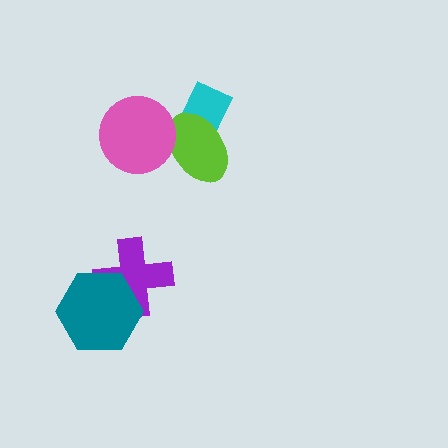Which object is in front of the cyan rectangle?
The lime ellipse is in front of the cyan rectangle.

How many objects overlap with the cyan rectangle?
1 object overlaps with the cyan rectangle.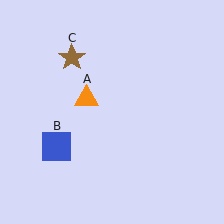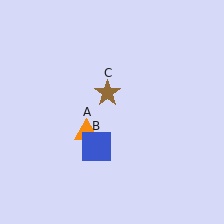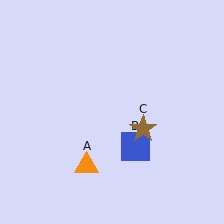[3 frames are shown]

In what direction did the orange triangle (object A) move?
The orange triangle (object A) moved down.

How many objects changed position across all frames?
3 objects changed position: orange triangle (object A), blue square (object B), brown star (object C).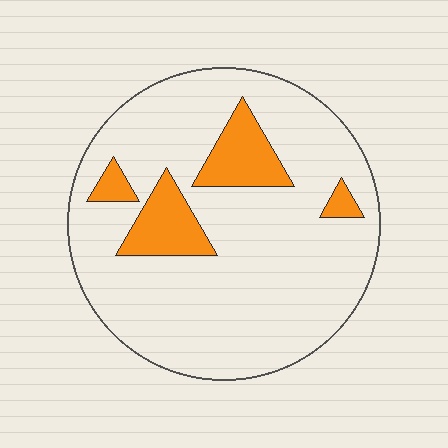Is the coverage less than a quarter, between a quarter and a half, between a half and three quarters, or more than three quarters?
Less than a quarter.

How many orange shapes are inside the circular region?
4.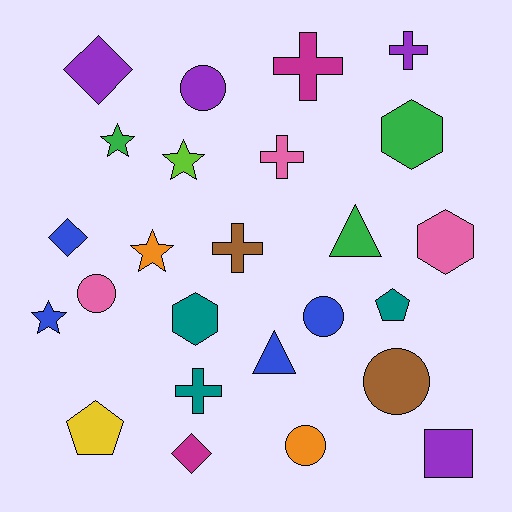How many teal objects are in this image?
There are 3 teal objects.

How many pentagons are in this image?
There are 2 pentagons.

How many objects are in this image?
There are 25 objects.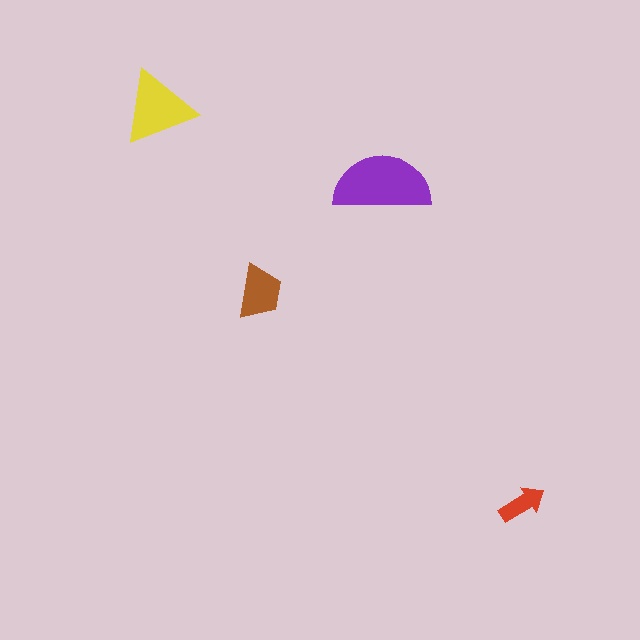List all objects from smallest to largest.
The red arrow, the brown trapezoid, the yellow triangle, the purple semicircle.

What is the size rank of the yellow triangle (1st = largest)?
2nd.